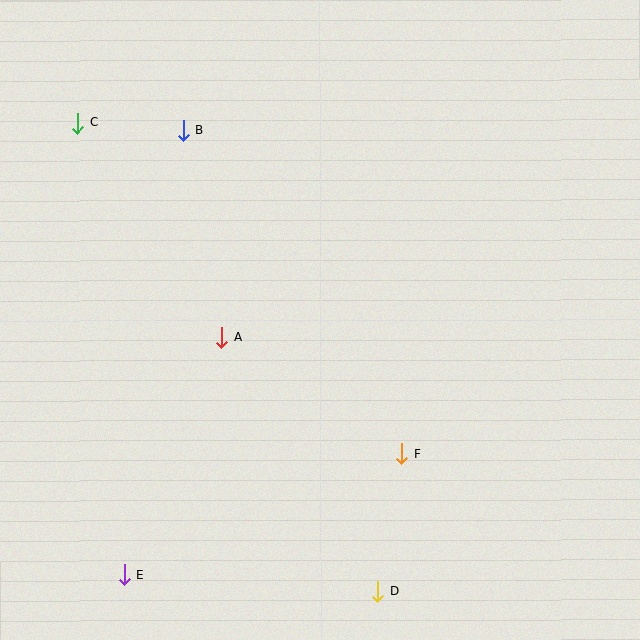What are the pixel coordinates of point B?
Point B is at (183, 130).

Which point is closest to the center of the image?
Point A at (222, 338) is closest to the center.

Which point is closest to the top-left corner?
Point C is closest to the top-left corner.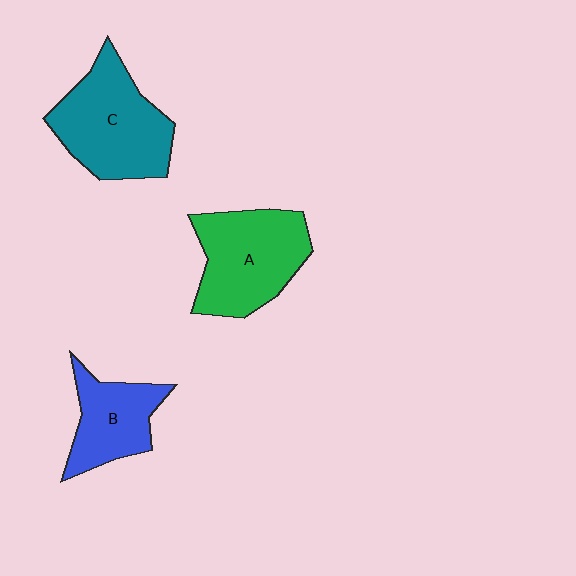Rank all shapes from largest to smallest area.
From largest to smallest: C (teal), A (green), B (blue).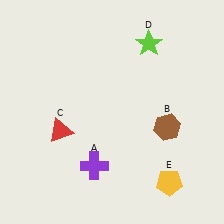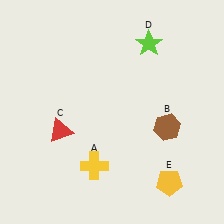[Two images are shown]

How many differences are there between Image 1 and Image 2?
There is 1 difference between the two images.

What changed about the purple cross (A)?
In Image 1, A is purple. In Image 2, it changed to yellow.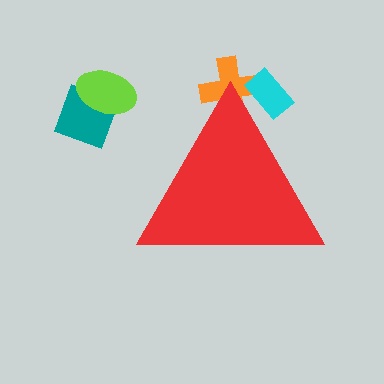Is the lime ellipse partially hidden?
No, the lime ellipse is fully visible.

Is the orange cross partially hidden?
Yes, the orange cross is partially hidden behind the red triangle.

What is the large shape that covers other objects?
A red triangle.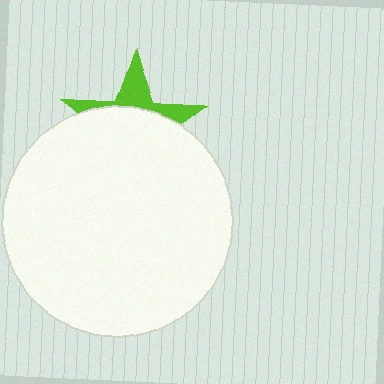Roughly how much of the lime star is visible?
A small part of it is visible (roughly 32%).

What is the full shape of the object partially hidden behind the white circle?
The partially hidden object is a lime star.